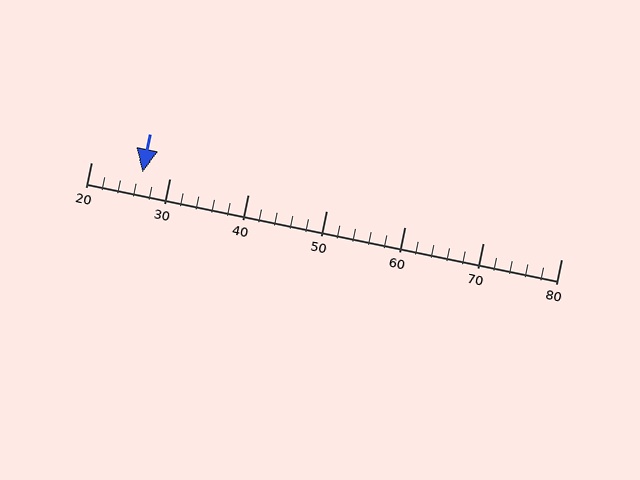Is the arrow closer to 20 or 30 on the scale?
The arrow is closer to 30.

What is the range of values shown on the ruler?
The ruler shows values from 20 to 80.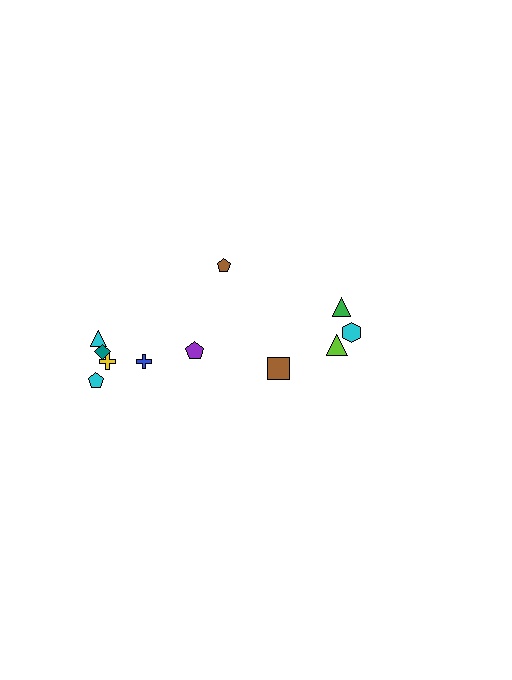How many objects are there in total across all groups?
There are 11 objects.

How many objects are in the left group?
There are 7 objects.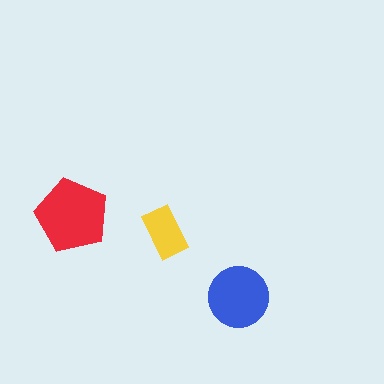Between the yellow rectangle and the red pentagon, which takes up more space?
The red pentagon.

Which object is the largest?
The red pentagon.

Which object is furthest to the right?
The blue circle is rightmost.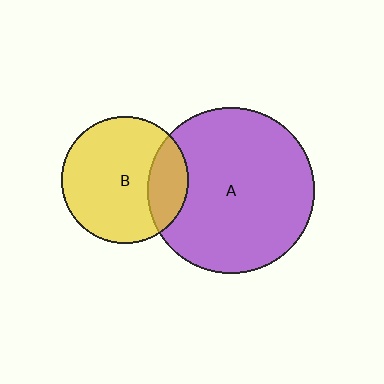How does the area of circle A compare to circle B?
Approximately 1.7 times.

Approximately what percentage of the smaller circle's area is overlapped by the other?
Approximately 20%.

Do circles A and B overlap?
Yes.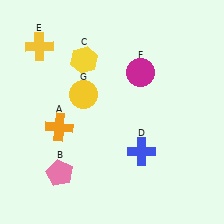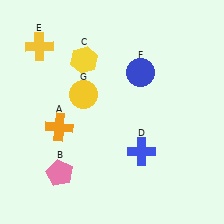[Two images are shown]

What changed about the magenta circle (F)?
In Image 1, F is magenta. In Image 2, it changed to blue.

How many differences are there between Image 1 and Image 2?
There is 1 difference between the two images.